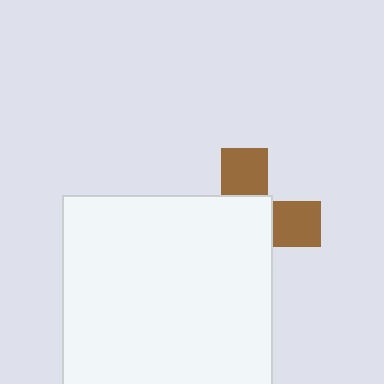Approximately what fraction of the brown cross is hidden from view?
Roughly 63% of the brown cross is hidden behind the white square.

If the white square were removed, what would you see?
You would see the complete brown cross.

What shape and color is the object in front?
The object in front is a white square.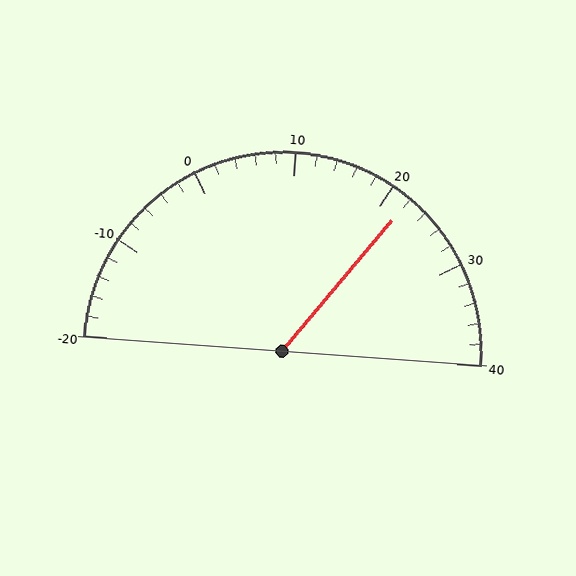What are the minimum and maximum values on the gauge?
The gauge ranges from -20 to 40.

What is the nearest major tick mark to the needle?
The nearest major tick mark is 20.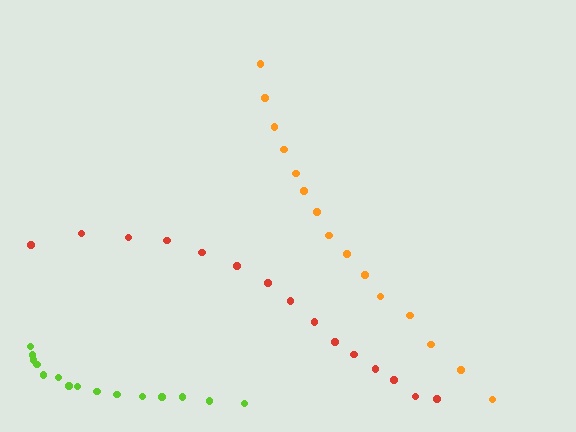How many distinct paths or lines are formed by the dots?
There are 3 distinct paths.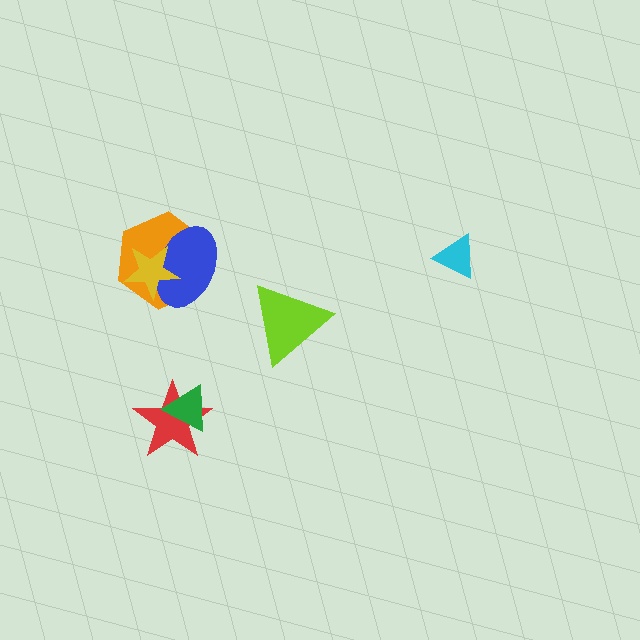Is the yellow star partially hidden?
No, no other shape covers it.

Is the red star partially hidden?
Yes, it is partially covered by another shape.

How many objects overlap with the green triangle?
1 object overlaps with the green triangle.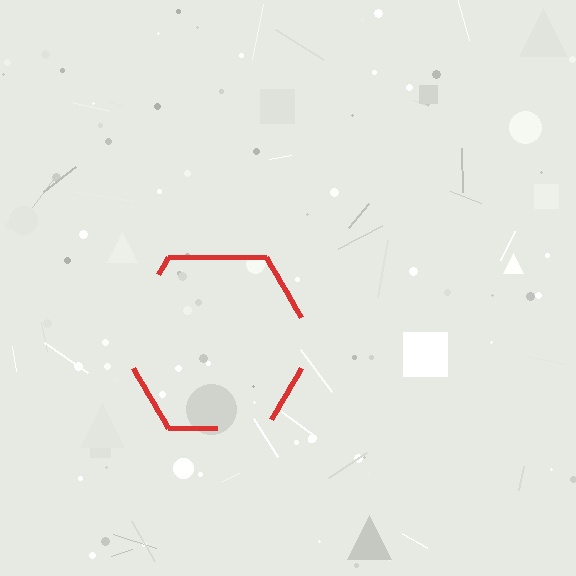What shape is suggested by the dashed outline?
The dashed outline suggests a hexagon.